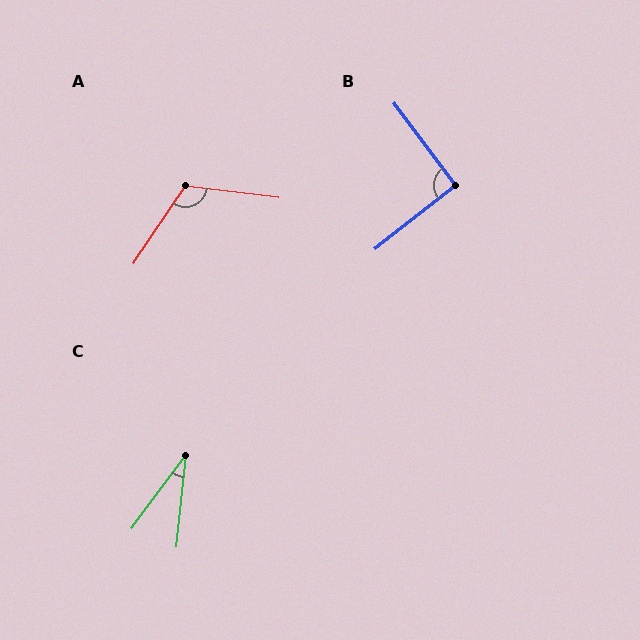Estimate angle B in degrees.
Approximately 92 degrees.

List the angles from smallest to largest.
C (31°), B (92°), A (116°).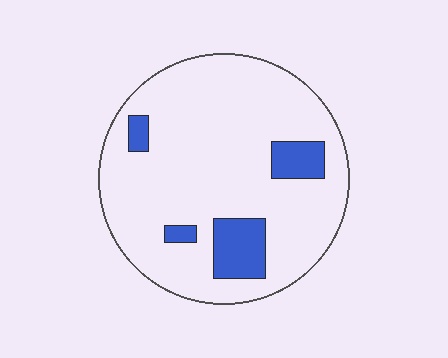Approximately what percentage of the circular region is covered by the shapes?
Approximately 15%.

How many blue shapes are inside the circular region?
4.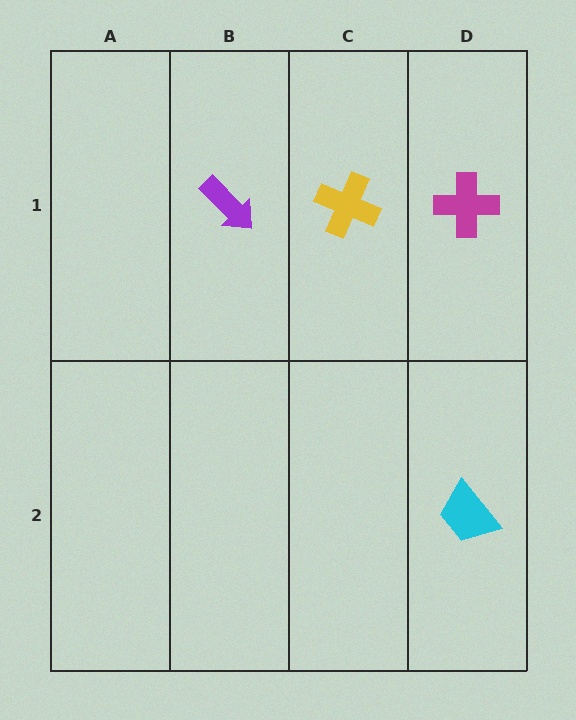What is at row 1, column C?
A yellow cross.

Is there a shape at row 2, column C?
No, that cell is empty.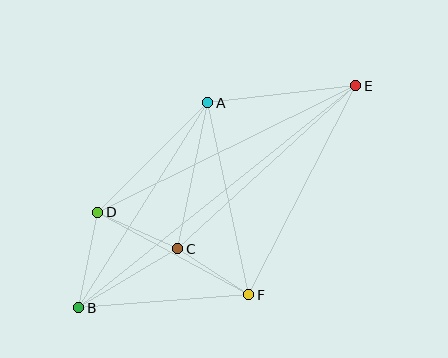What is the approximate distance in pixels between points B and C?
The distance between B and C is approximately 115 pixels.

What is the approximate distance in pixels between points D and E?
The distance between D and E is approximately 287 pixels.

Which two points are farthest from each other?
Points B and E are farthest from each other.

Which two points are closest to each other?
Points C and F are closest to each other.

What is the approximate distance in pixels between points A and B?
The distance between A and B is approximately 242 pixels.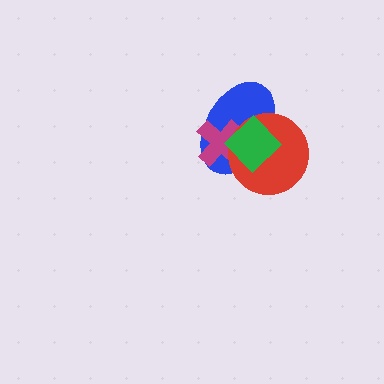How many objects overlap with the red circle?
3 objects overlap with the red circle.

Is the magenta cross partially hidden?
Yes, it is partially covered by another shape.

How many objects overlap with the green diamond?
3 objects overlap with the green diamond.